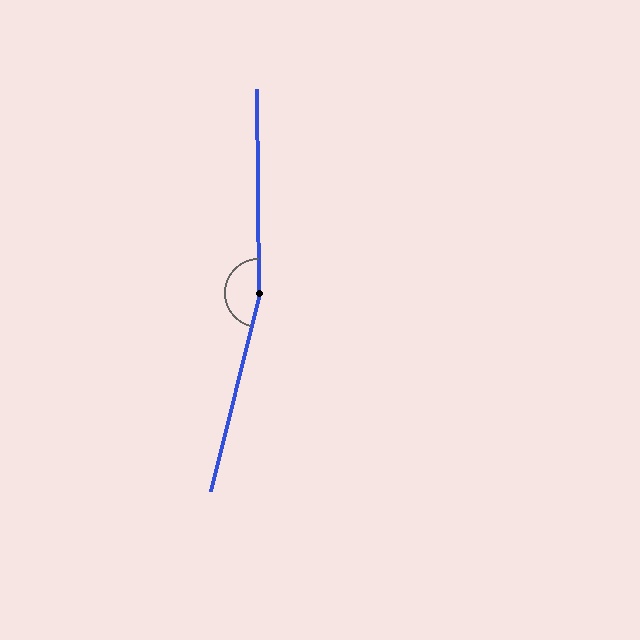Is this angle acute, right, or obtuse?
It is obtuse.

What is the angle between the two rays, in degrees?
Approximately 166 degrees.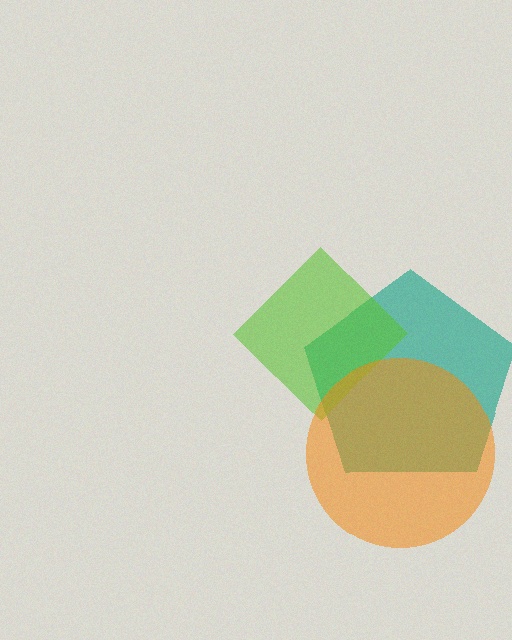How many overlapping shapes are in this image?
There are 3 overlapping shapes in the image.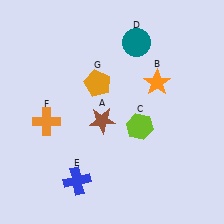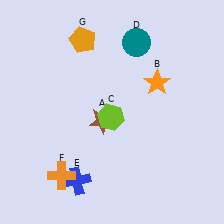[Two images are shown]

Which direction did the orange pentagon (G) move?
The orange pentagon (G) moved up.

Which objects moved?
The objects that moved are: the lime hexagon (C), the orange cross (F), the orange pentagon (G).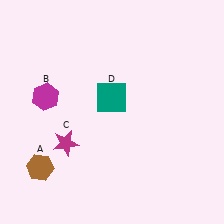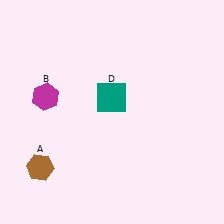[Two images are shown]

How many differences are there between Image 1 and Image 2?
There is 1 difference between the two images.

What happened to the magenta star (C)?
The magenta star (C) was removed in Image 2. It was in the bottom-left area of Image 1.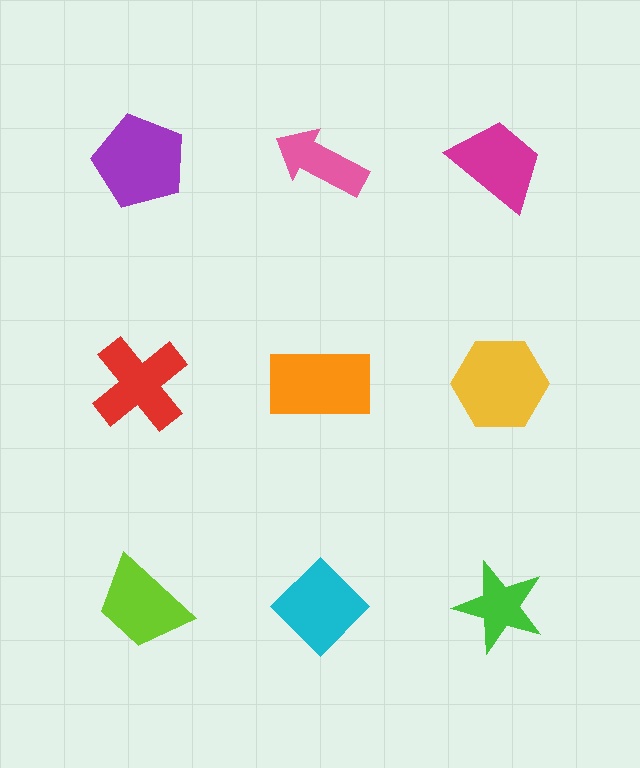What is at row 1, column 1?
A purple pentagon.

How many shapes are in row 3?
3 shapes.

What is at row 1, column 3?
A magenta trapezoid.